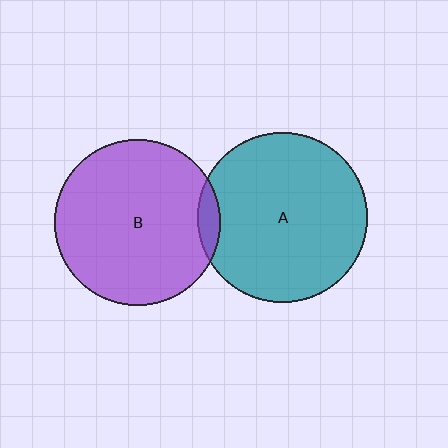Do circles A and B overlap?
Yes.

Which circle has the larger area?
Circle A (teal).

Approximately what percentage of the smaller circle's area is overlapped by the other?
Approximately 5%.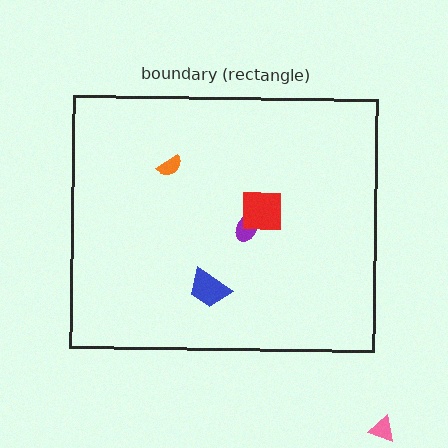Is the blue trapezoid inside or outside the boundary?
Inside.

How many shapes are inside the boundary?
4 inside, 1 outside.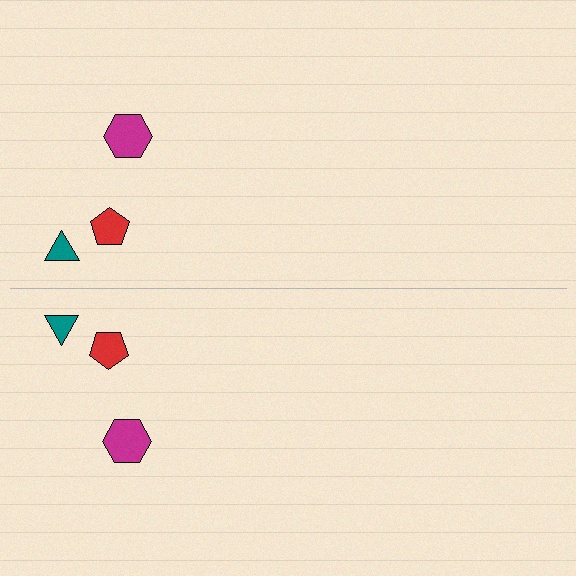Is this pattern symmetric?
Yes, this pattern has bilateral (reflection) symmetry.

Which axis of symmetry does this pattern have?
The pattern has a horizontal axis of symmetry running through the center of the image.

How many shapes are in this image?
There are 6 shapes in this image.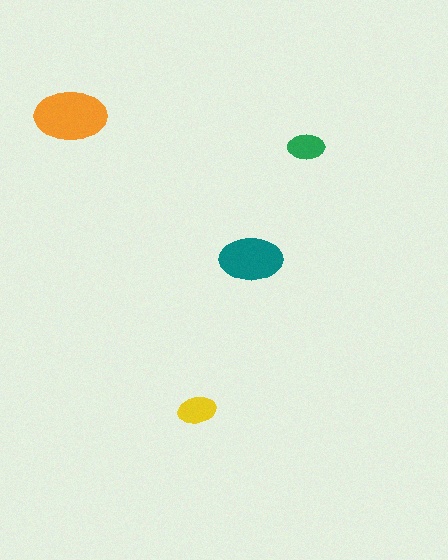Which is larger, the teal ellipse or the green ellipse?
The teal one.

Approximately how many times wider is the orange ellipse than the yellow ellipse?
About 2 times wider.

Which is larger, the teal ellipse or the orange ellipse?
The orange one.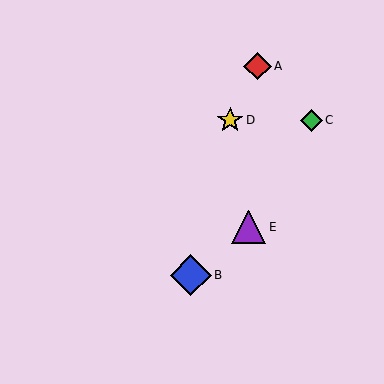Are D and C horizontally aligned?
Yes, both are at y≈120.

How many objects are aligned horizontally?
2 objects (C, D) are aligned horizontally.